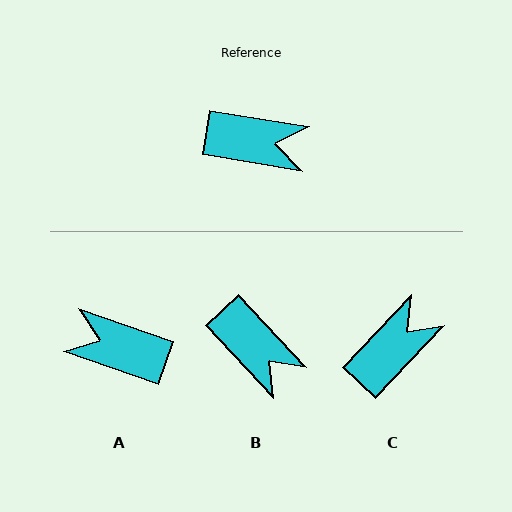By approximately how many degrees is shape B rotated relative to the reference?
Approximately 38 degrees clockwise.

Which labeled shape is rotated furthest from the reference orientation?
A, about 170 degrees away.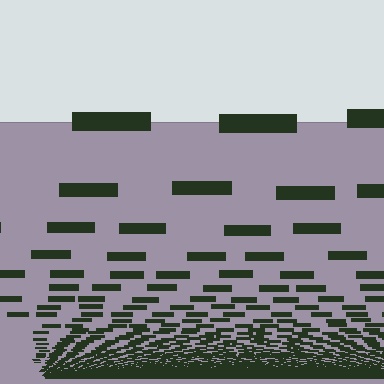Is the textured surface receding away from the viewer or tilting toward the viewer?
The surface appears to tilt toward the viewer. Texture elements get larger and sparser toward the top.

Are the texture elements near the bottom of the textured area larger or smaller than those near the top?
Smaller. The gradient is inverted — elements near the bottom are smaller and denser.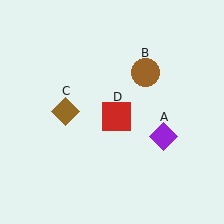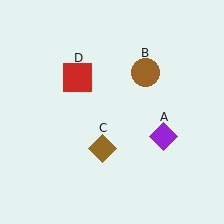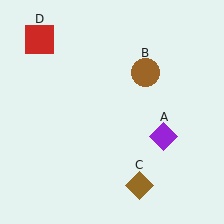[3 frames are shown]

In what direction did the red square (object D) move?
The red square (object D) moved up and to the left.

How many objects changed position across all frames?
2 objects changed position: brown diamond (object C), red square (object D).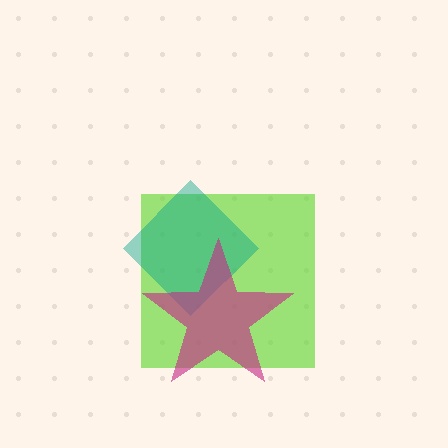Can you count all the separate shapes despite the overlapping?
Yes, there are 3 separate shapes.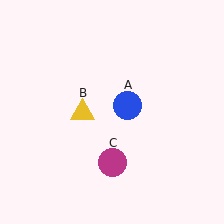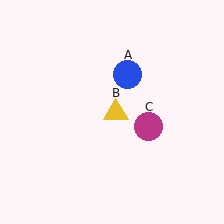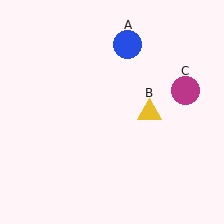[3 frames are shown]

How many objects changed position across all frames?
3 objects changed position: blue circle (object A), yellow triangle (object B), magenta circle (object C).